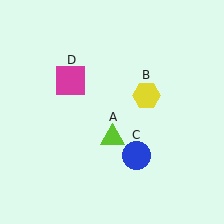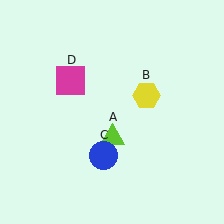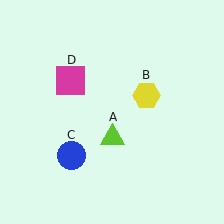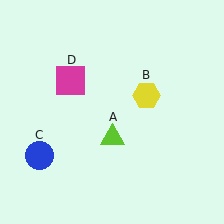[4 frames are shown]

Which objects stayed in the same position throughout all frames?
Lime triangle (object A) and yellow hexagon (object B) and magenta square (object D) remained stationary.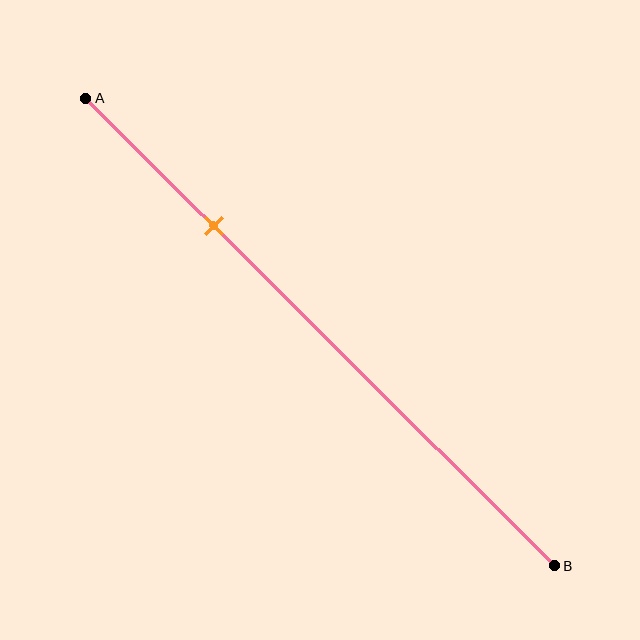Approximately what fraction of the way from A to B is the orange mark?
The orange mark is approximately 25% of the way from A to B.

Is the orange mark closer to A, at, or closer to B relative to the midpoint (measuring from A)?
The orange mark is closer to point A than the midpoint of segment AB.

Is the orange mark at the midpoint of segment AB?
No, the mark is at about 25% from A, not at the 50% midpoint.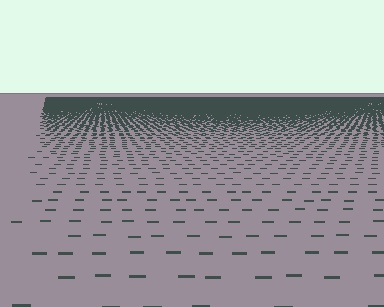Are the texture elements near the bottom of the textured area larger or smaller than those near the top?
Larger. Near the bottom, elements are closer to the viewer and appear at a bigger on-screen size.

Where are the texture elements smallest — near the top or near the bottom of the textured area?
Near the top.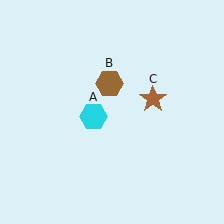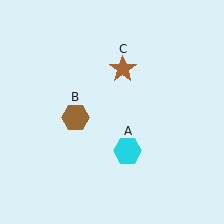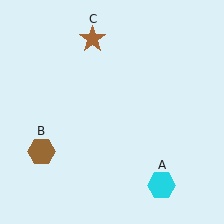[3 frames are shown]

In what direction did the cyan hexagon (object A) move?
The cyan hexagon (object A) moved down and to the right.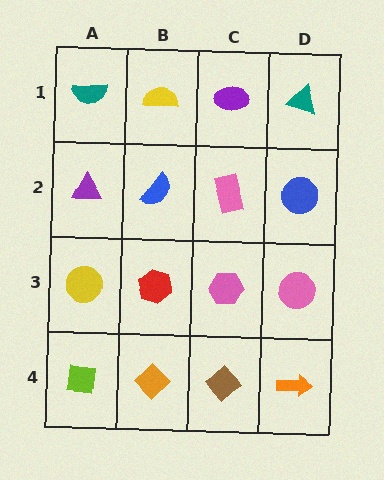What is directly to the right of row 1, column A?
A yellow semicircle.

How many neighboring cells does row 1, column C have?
3.